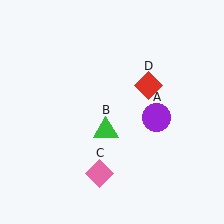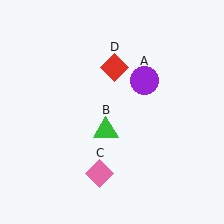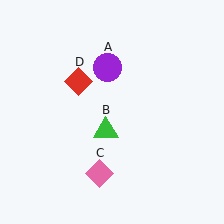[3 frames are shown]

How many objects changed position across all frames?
2 objects changed position: purple circle (object A), red diamond (object D).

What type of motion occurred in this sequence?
The purple circle (object A), red diamond (object D) rotated counterclockwise around the center of the scene.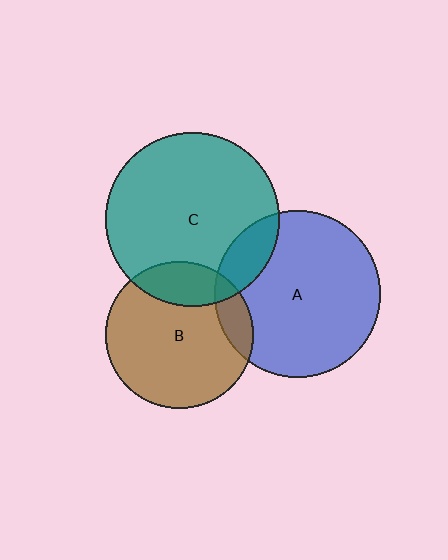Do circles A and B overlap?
Yes.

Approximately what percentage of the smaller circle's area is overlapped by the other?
Approximately 10%.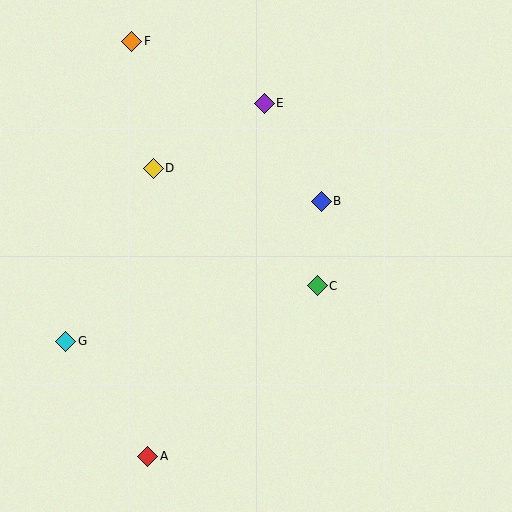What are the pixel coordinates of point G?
Point G is at (66, 341).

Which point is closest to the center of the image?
Point C at (317, 286) is closest to the center.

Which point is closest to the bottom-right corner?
Point C is closest to the bottom-right corner.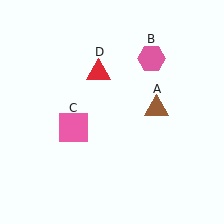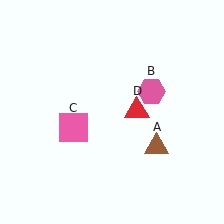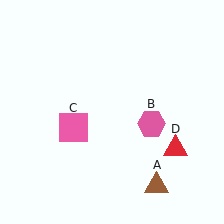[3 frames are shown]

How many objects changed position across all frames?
3 objects changed position: brown triangle (object A), pink hexagon (object B), red triangle (object D).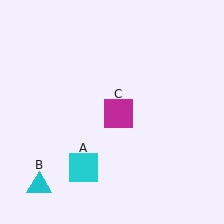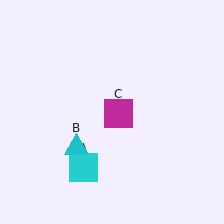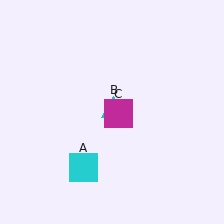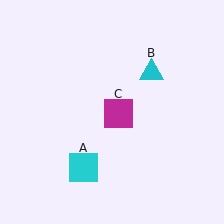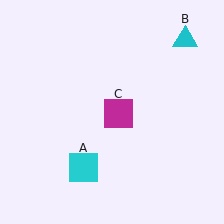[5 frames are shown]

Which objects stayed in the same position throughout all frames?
Cyan square (object A) and magenta square (object C) remained stationary.